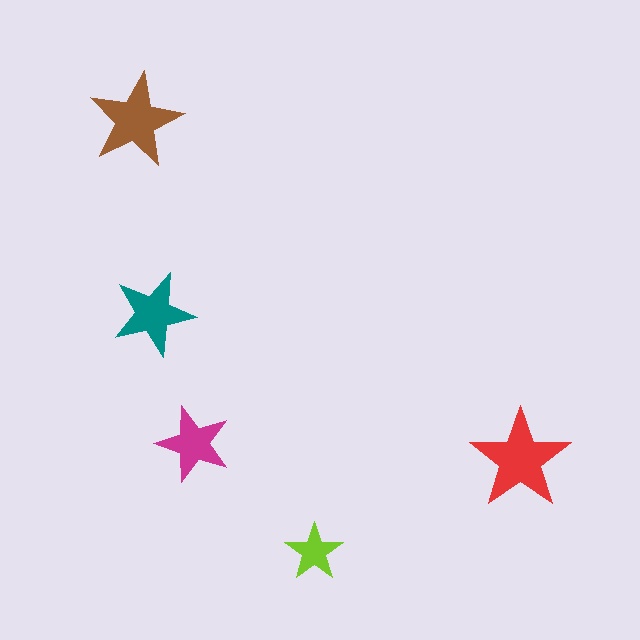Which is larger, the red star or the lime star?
The red one.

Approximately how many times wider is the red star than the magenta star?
About 1.5 times wider.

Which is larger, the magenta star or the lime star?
The magenta one.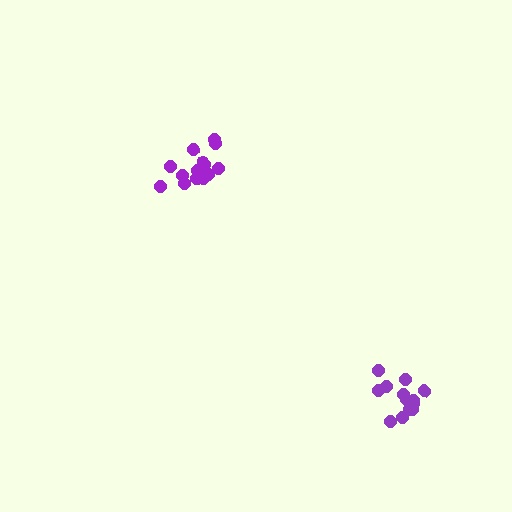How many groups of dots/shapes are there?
There are 2 groups.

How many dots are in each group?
Group 1: 14 dots, Group 2: 13 dots (27 total).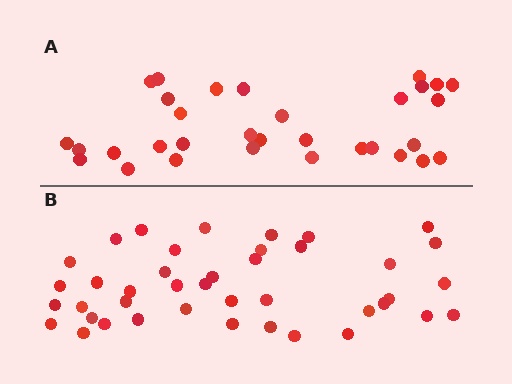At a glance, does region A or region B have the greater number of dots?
Region B (the bottom region) has more dots.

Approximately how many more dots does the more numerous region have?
Region B has roughly 8 or so more dots than region A.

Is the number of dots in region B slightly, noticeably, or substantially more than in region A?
Region B has noticeably more, but not dramatically so. The ratio is roughly 1.3 to 1.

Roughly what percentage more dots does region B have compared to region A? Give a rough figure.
About 30% more.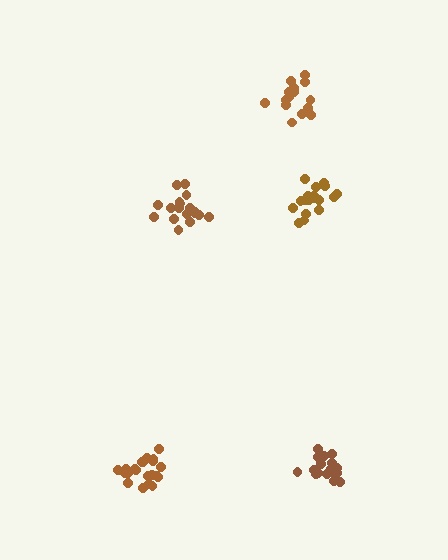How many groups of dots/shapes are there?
There are 5 groups.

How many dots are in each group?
Group 1: 17 dots, Group 2: 18 dots, Group 3: 21 dots, Group 4: 15 dots, Group 5: 19 dots (90 total).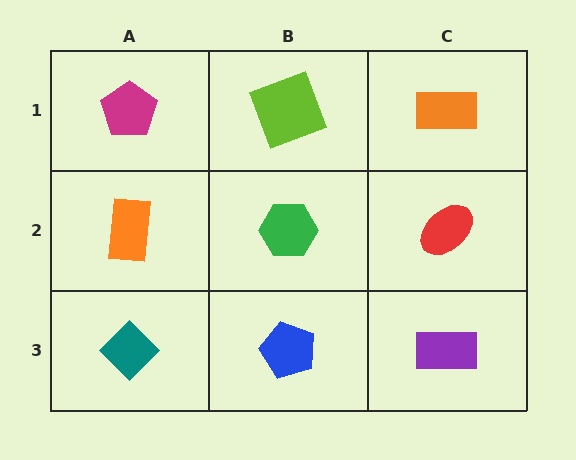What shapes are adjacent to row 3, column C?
A red ellipse (row 2, column C), a blue pentagon (row 3, column B).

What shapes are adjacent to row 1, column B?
A green hexagon (row 2, column B), a magenta pentagon (row 1, column A), an orange rectangle (row 1, column C).